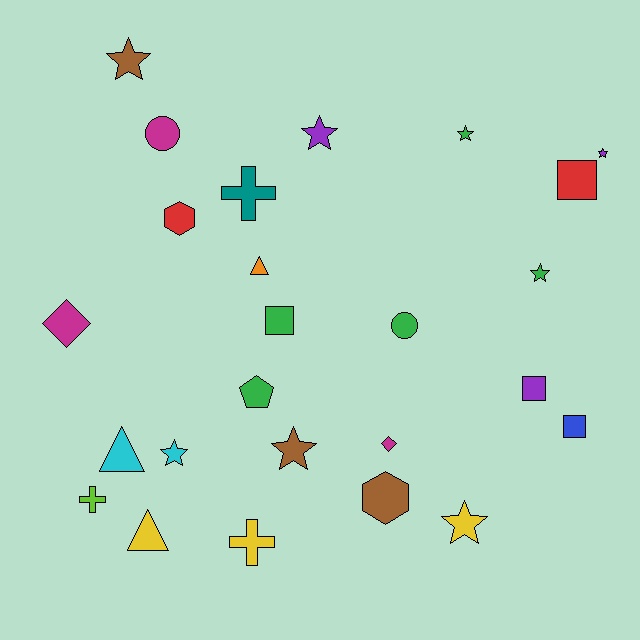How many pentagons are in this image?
There is 1 pentagon.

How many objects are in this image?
There are 25 objects.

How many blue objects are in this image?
There is 1 blue object.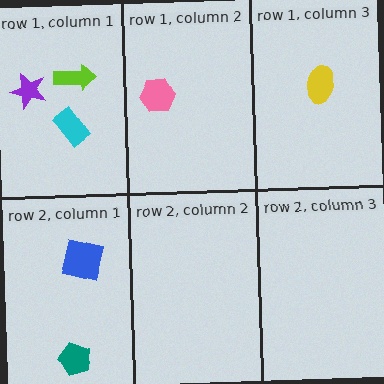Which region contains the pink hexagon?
The row 1, column 2 region.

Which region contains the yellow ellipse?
The row 1, column 3 region.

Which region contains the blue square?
The row 2, column 1 region.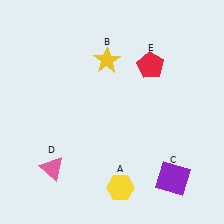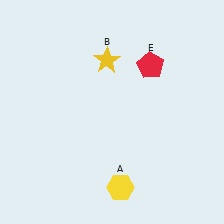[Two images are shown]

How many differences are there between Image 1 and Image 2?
There are 2 differences between the two images.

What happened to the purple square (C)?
The purple square (C) was removed in Image 2. It was in the bottom-right area of Image 1.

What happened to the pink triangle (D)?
The pink triangle (D) was removed in Image 2. It was in the bottom-left area of Image 1.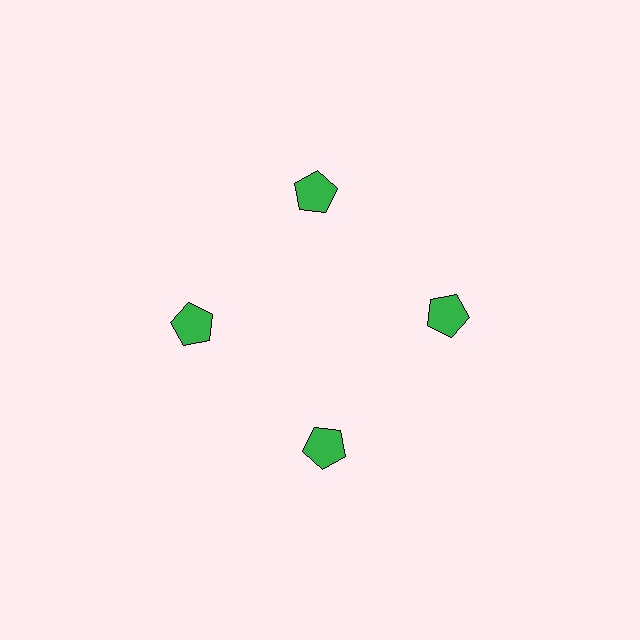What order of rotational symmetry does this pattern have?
This pattern has 4-fold rotational symmetry.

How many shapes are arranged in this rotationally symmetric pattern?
There are 4 shapes, arranged in 4 groups of 1.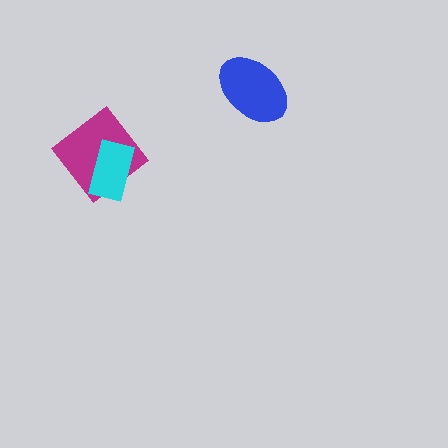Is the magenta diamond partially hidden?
Yes, it is partially covered by another shape.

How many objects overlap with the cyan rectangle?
1 object overlaps with the cyan rectangle.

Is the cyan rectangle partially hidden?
No, no other shape covers it.